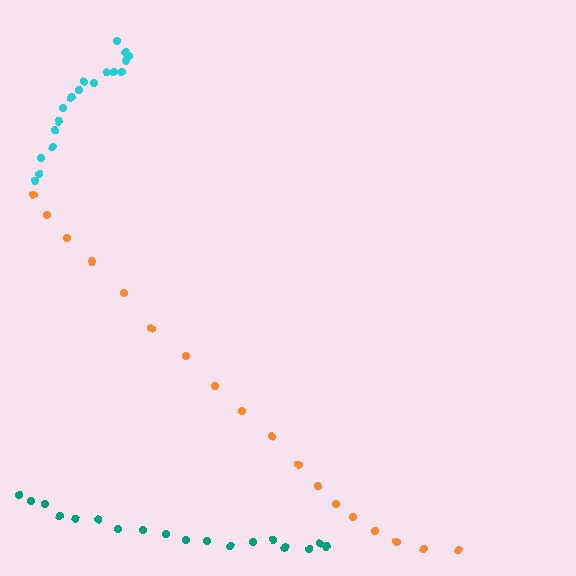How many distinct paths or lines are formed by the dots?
There are 3 distinct paths.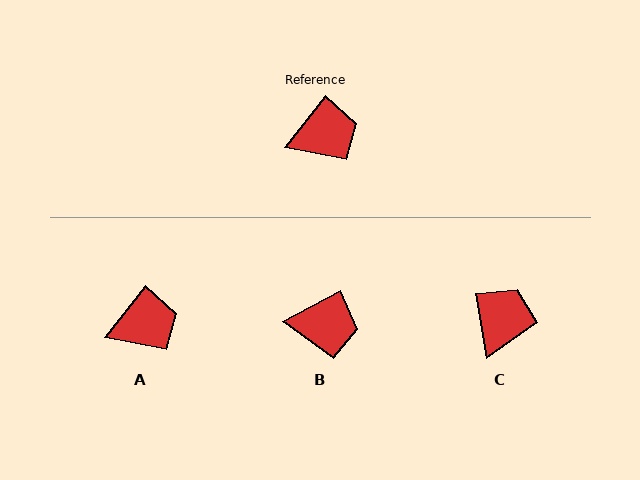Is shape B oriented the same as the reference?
No, it is off by about 24 degrees.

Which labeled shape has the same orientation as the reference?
A.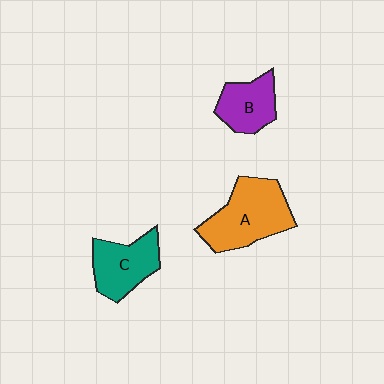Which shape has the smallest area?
Shape B (purple).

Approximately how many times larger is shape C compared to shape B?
Approximately 1.2 times.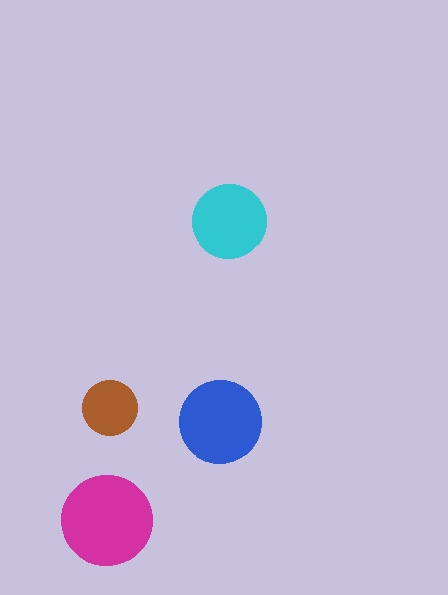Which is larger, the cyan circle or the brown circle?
The cyan one.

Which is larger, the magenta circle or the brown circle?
The magenta one.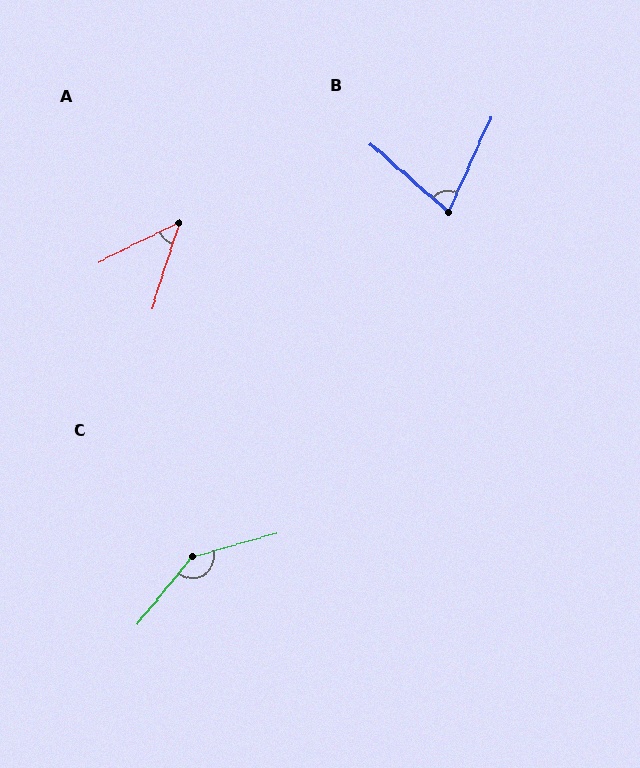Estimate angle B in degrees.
Approximately 73 degrees.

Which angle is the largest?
C, at approximately 145 degrees.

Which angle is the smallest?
A, at approximately 46 degrees.